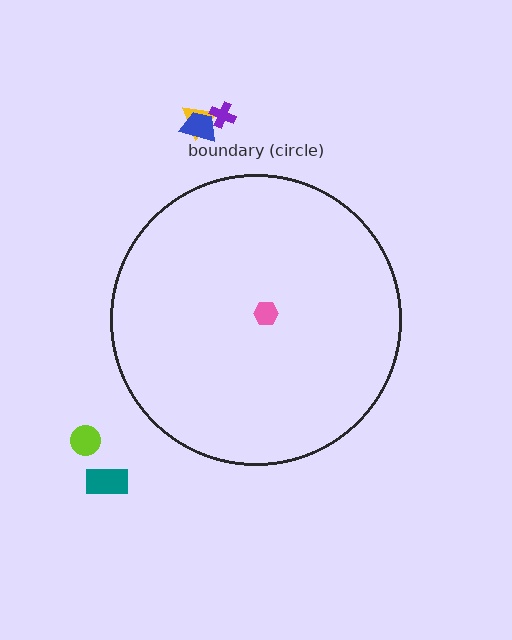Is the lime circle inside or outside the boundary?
Outside.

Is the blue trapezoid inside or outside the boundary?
Outside.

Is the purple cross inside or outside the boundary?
Outside.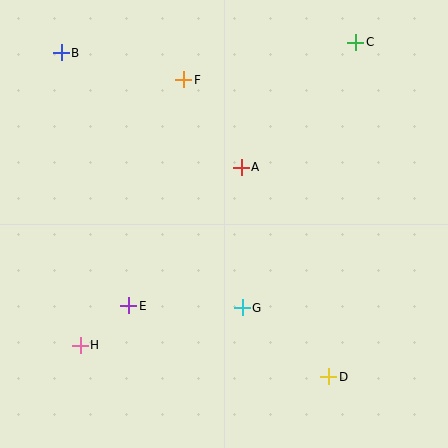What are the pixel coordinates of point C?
Point C is at (356, 42).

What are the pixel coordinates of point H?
Point H is at (80, 345).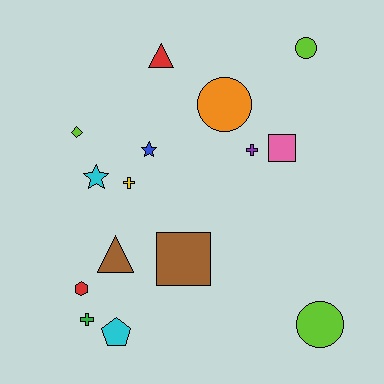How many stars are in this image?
There are 2 stars.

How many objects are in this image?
There are 15 objects.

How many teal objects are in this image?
There are no teal objects.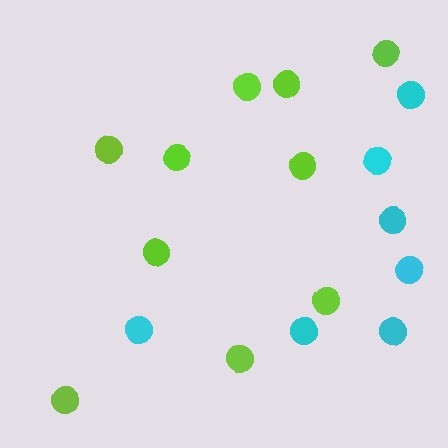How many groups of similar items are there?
There are 2 groups: one group of lime circles (10) and one group of cyan circles (7).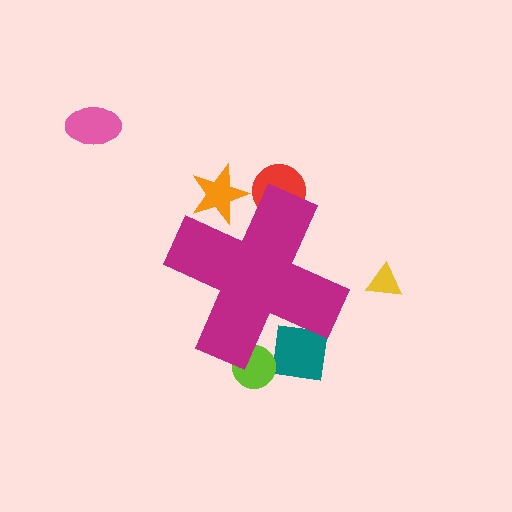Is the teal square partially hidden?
Yes, the teal square is partially hidden behind the magenta cross.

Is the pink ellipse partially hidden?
No, the pink ellipse is fully visible.